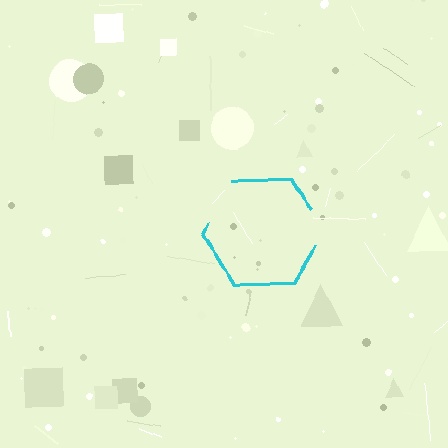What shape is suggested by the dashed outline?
The dashed outline suggests a hexagon.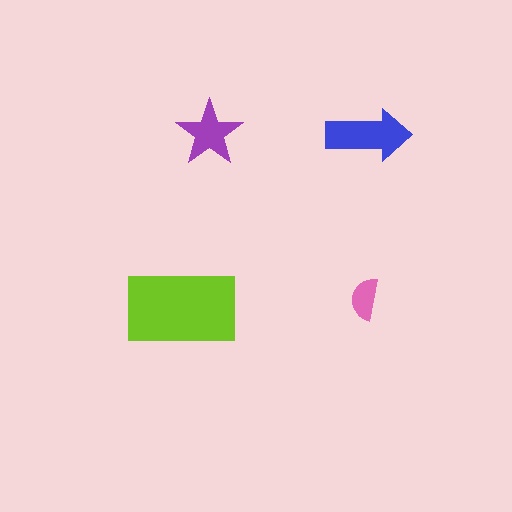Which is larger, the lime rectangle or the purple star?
The lime rectangle.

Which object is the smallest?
The pink semicircle.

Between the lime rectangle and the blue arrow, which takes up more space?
The lime rectangle.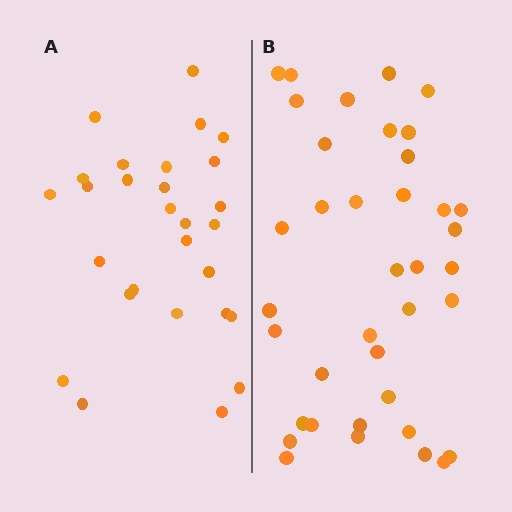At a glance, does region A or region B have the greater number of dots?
Region B (the right region) has more dots.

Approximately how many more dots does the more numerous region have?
Region B has roughly 10 or so more dots than region A.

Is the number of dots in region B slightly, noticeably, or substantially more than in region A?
Region B has noticeably more, but not dramatically so. The ratio is roughly 1.4 to 1.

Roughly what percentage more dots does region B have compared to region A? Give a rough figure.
About 35% more.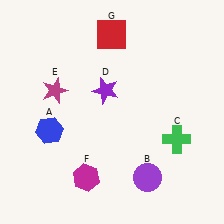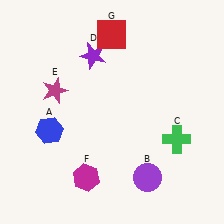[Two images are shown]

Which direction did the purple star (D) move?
The purple star (D) moved up.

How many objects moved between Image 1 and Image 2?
1 object moved between the two images.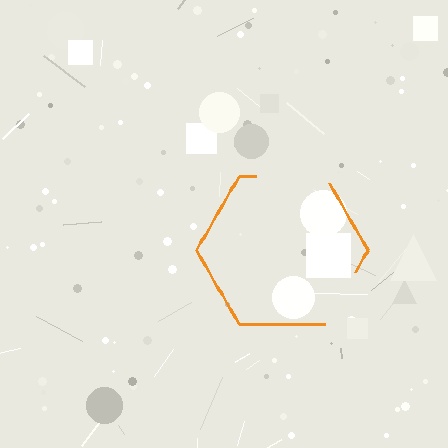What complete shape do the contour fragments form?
The contour fragments form a hexagon.